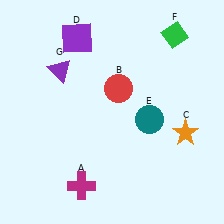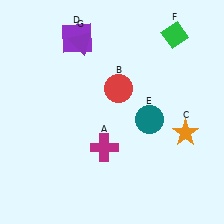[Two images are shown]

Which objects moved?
The objects that moved are: the magenta cross (A), the purple triangle (G).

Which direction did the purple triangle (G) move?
The purple triangle (G) moved up.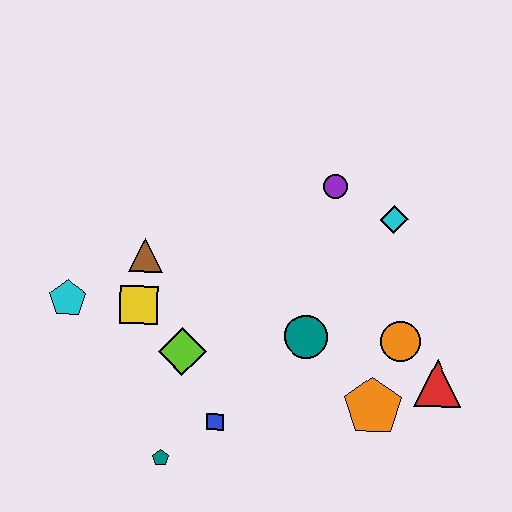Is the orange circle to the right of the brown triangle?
Yes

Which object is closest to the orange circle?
The red triangle is closest to the orange circle.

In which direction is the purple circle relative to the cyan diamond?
The purple circle is to the left of the cyan diamond.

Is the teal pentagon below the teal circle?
Yes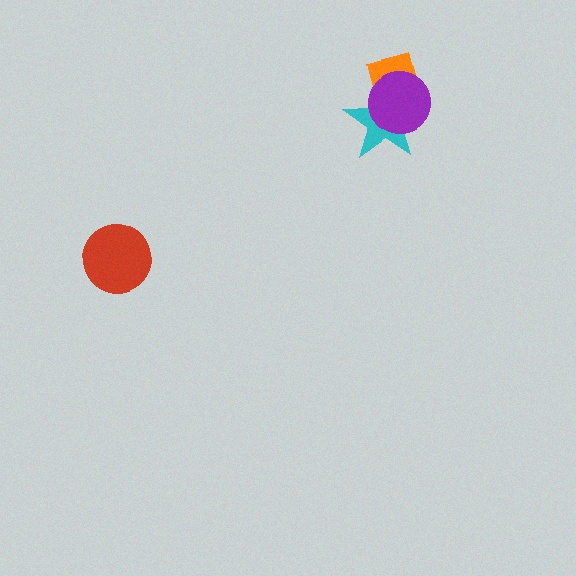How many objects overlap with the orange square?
2 objects overlap with the orange square.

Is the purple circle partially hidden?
No, no other shape covers it.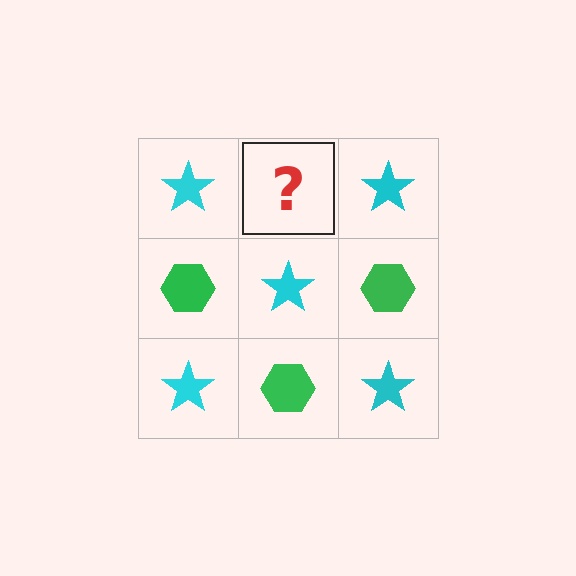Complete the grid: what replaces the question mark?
The question mark should be replaced with a green hexagon.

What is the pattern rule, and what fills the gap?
The rule is that it alternates cyan star and green hexagon in a checkerboard pattern. The gap should be filled with a green hexagon.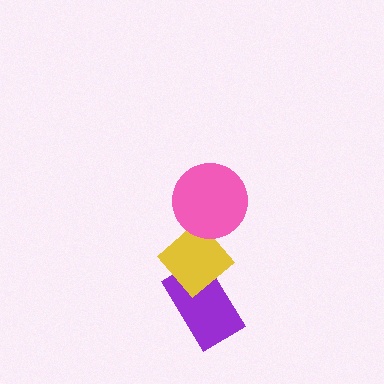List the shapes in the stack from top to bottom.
From top to bottom: the pink circle, the yellow diamond, the purple rectangle.